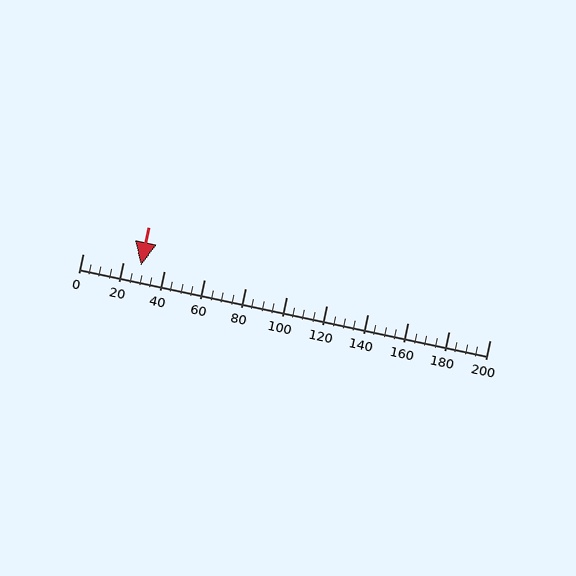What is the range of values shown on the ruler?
The ruler shows values from 0 to 200.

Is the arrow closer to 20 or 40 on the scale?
The arrow is closer to 20.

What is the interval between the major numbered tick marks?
The major tick marks are spaced 20 units apart.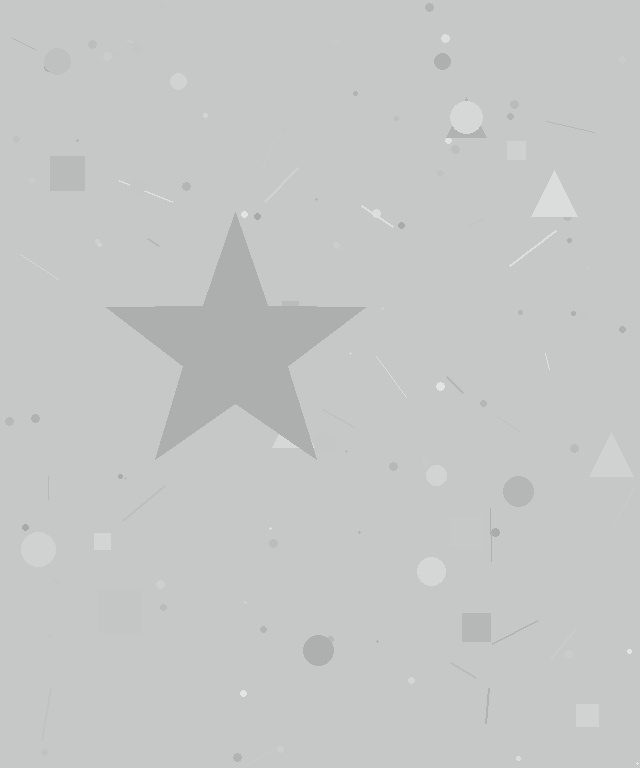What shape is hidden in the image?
A star is hidden in the image.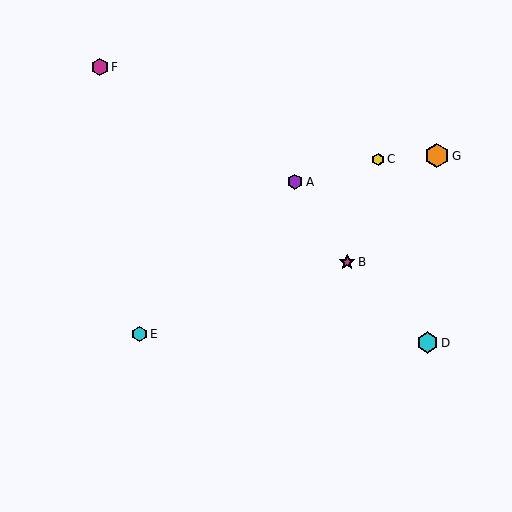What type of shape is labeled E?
Shape E is a cyan hexagon.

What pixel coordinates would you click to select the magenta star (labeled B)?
Click at (347, 262) to select the magenta star B.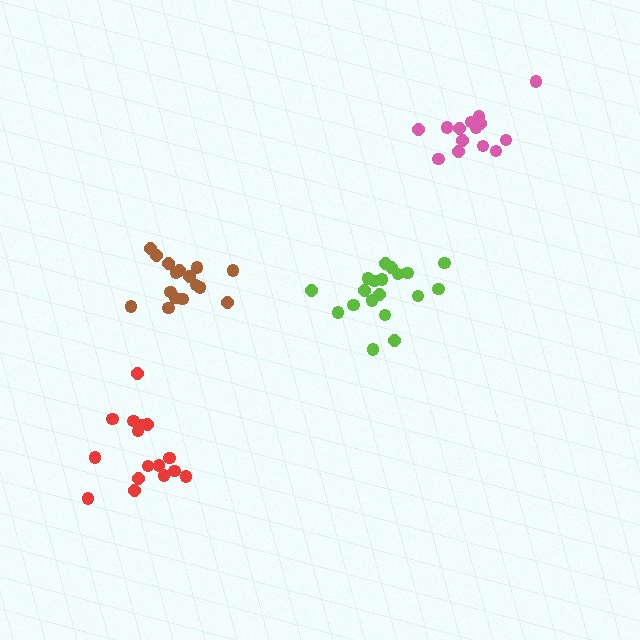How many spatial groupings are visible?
There are 4 spatial groupings.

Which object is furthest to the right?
The pink cluster is rightmost.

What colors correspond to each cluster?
The clusters are colored: red, brown, lime, pink.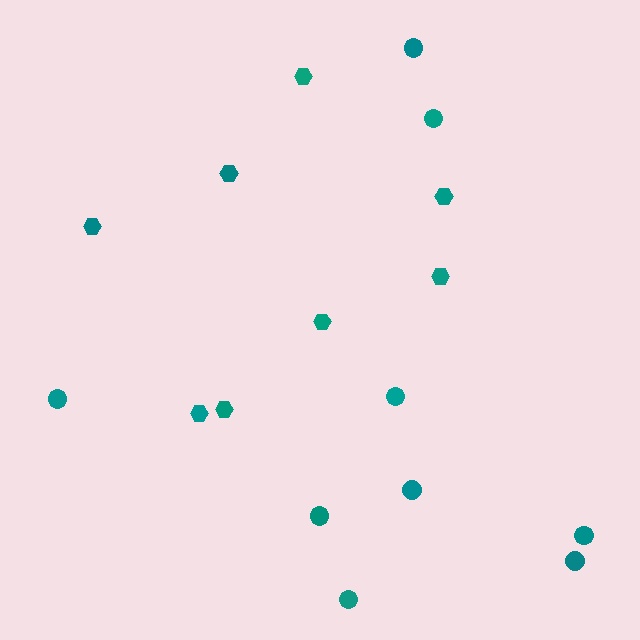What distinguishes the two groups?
There are 2 groups: one group of hexagons (8) and one group of circles (9).